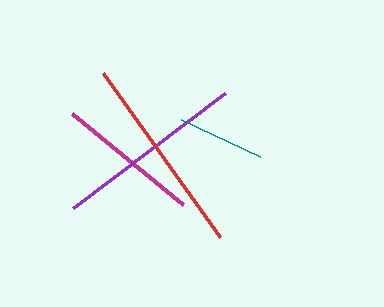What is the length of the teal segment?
The teal segment is approximately 87 pixels long.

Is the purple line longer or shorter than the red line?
The red line is longer than the purple line.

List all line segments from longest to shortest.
From longest to shortest: red, purple, magenta, teal.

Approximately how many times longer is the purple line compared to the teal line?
The purple line is approximately 2.2 times the length of the teal line.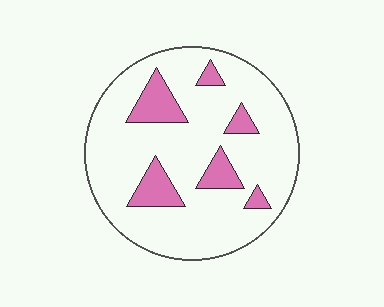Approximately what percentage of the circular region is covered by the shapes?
Approximately 15%.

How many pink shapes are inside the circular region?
6.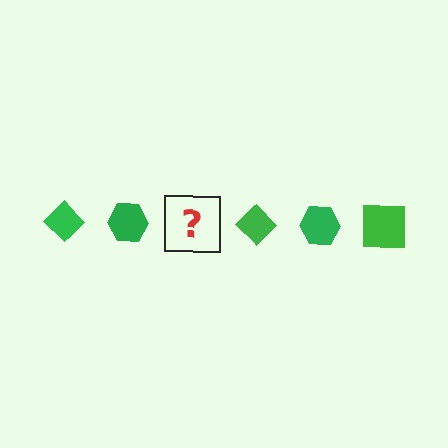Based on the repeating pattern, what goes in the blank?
The blank should be a green square.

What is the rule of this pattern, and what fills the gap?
The rule is that the pattern cycles through diamond, hexagon, square shapes in green. The gap should be filled with a green square.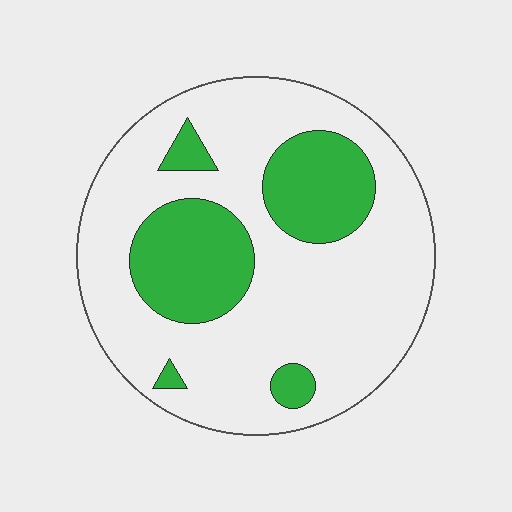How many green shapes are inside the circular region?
5.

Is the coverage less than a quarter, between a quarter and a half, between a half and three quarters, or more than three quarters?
Between a quarter and a half.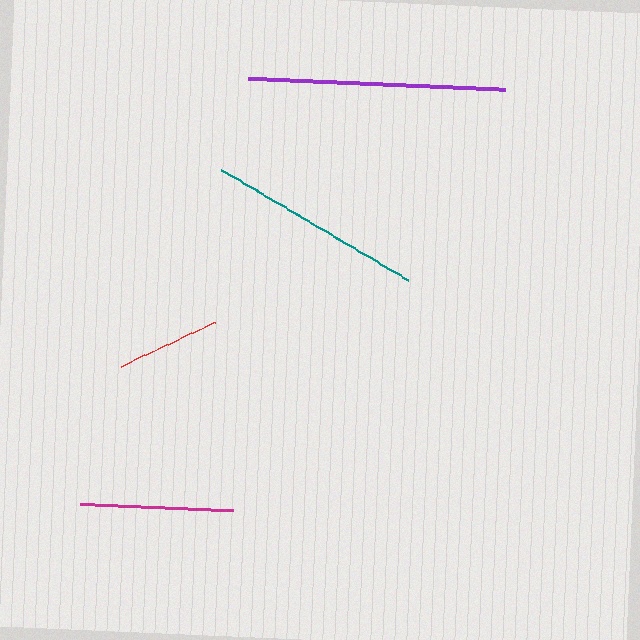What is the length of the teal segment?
The teal segment is approximately 217 pixels long.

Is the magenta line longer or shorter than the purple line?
The purple line is longer than the magenta line.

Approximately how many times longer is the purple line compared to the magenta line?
The purple line is approximately 1.7 times the length of the magenta line.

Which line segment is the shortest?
The red line is the shortest at approximately 104 pixels.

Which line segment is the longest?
The purple line is the longest at approximately 257 pixels.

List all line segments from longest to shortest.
From longest to shortest: purple, teal, magenta, red.